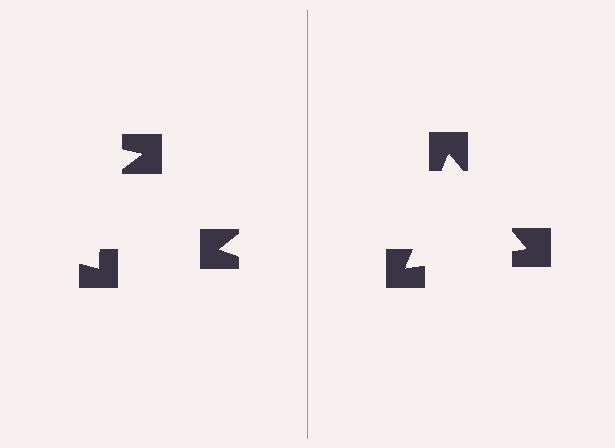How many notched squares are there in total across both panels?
6 — 3 on each side.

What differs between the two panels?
The notched squares are positioned identically on both sides; only the wedge orientations differ. On the right they align to a triangle; on the left they are misaligned.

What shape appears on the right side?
An illusory triangle.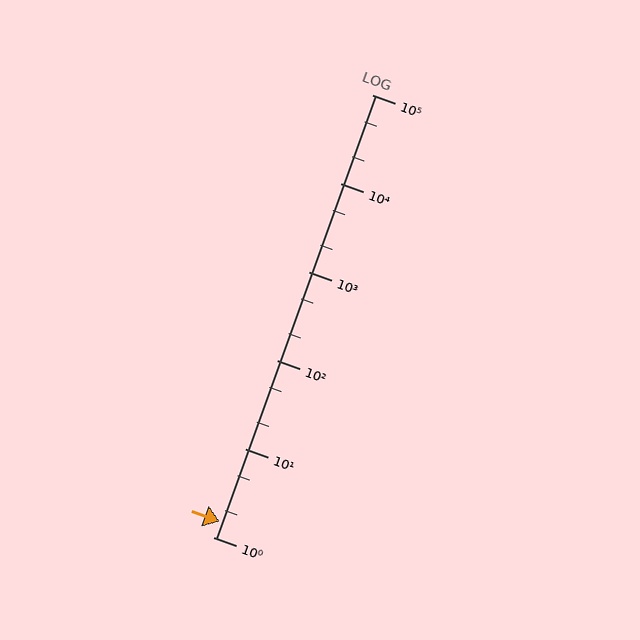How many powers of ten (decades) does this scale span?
The scale spans 5 decades, from 1 to 100000.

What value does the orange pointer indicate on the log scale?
The pointer indicates approximately 1.5.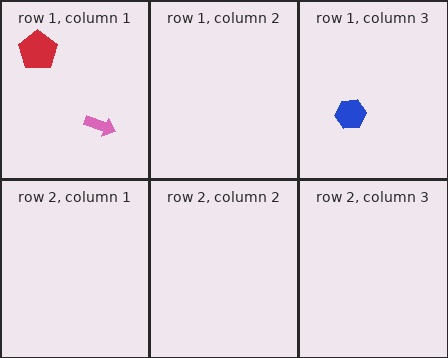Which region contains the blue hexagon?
The row 1, column 3 region.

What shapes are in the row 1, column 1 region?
The red pentagon, the pink arrow.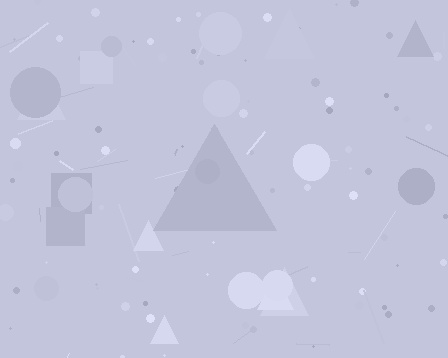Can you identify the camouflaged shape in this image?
The camouflaged shape is a triangle.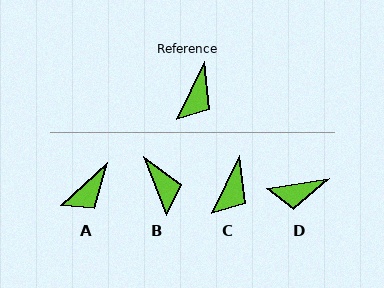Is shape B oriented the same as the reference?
No, it is off by about 47 degrees.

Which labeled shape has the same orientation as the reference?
C.